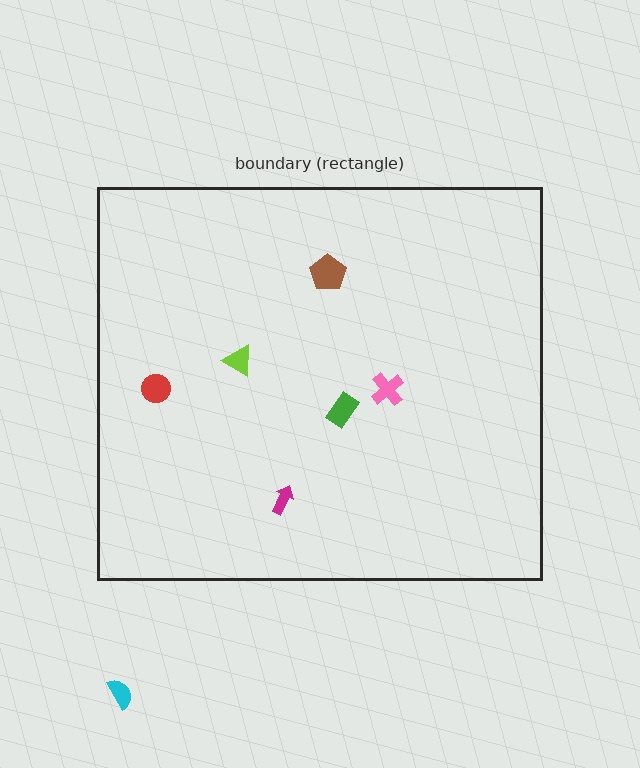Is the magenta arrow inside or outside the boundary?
Inside.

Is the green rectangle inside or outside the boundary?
Inside.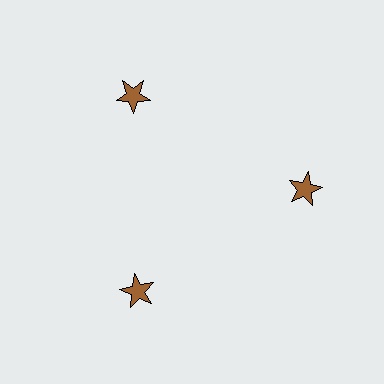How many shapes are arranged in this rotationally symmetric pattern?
There are 3 shapes, arranged in 3 groups of 1.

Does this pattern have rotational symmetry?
Yes, this pattern has 3-fold rotational symmetry. It looks the same after rotating 120 degrees around the center.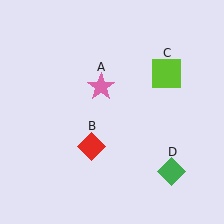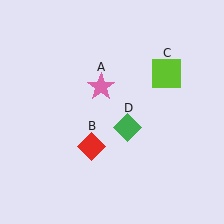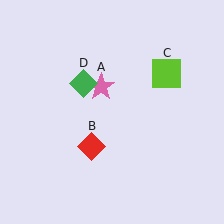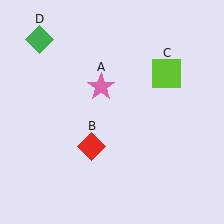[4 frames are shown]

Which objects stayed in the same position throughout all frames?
Pink star (object A) and red diamond (object B) and lime square (object C) remained stationary.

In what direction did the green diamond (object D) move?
The green diamond (object D) moved up and to the left.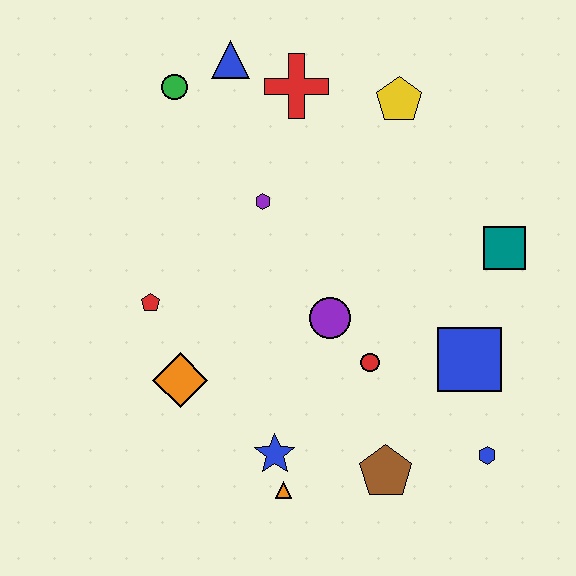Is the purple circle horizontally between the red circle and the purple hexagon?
Yes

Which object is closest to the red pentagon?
The orange diamond is closest to the red pentagon.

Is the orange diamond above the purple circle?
No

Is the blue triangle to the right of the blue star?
No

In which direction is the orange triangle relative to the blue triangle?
The orange triangle is below the blue triangle.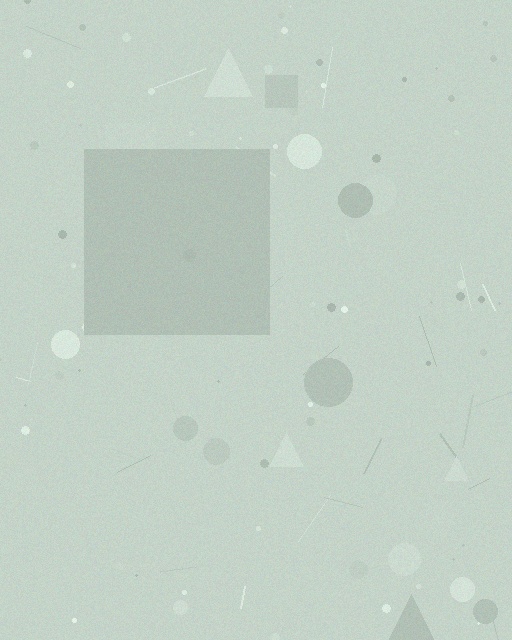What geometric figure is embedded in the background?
A square is embedded in the background.